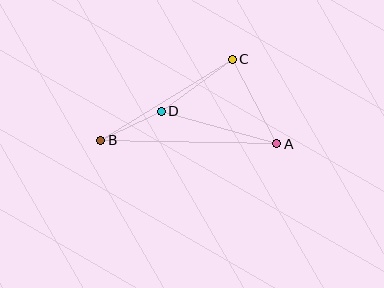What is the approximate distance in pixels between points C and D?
The distance between C and D is approximately 88 pixels.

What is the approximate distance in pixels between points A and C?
The distance between A and C is approximately 96 pixels.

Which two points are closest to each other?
Points B and D are closest to each other.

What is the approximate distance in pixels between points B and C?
The distance between B and C is approximately 154 pixels.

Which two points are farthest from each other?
Points A and B are farthest from each other.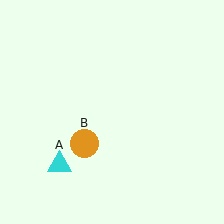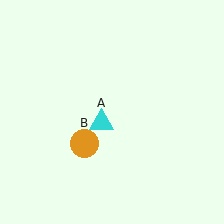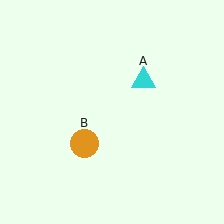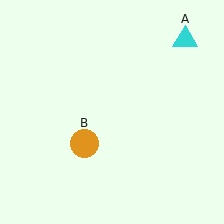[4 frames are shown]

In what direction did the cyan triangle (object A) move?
The cyan triangle (object A) moved up and to the right.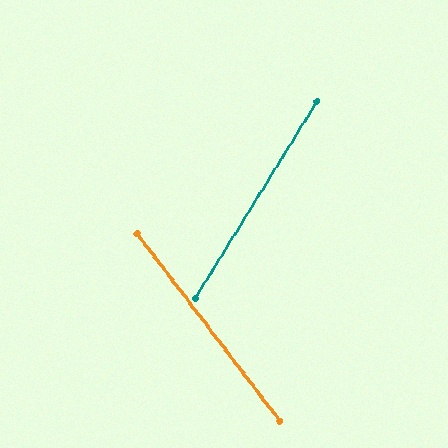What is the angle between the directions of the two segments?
Approximately 69 degrees.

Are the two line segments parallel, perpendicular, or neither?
Neither parallel nor perpendicular — they differ by about 69°.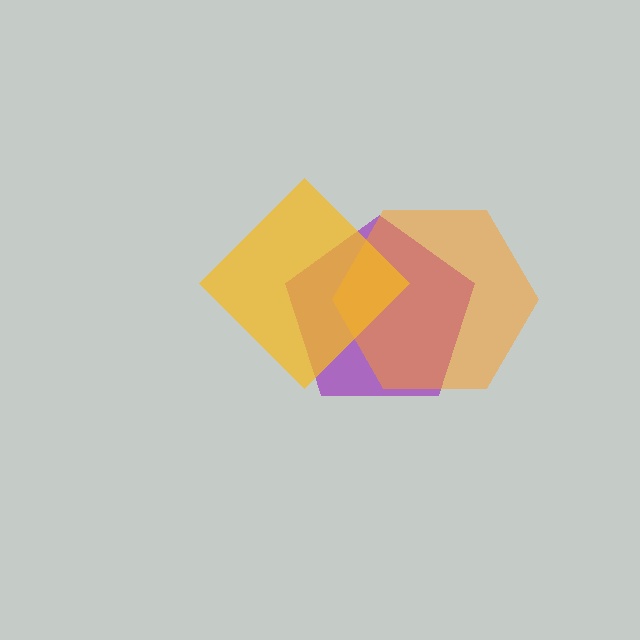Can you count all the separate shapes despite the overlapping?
Yes, there are 3 separate shapes.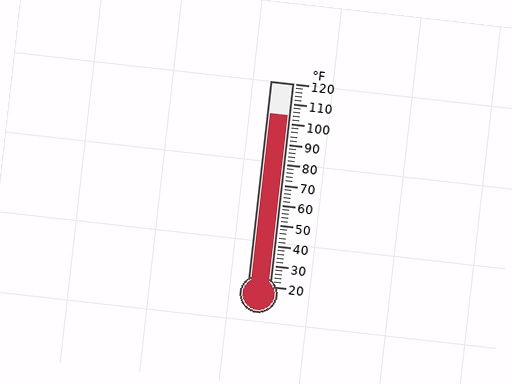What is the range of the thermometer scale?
The thermometer scale ranges from 20°F to 120°F.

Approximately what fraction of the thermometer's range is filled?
The thermometer is filled to approximately 85% of its range.